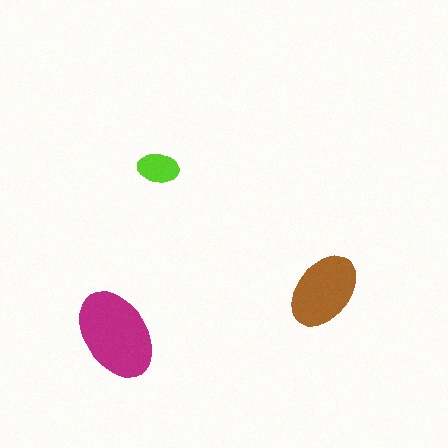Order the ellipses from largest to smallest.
the magenta one, the brown one, the lime one.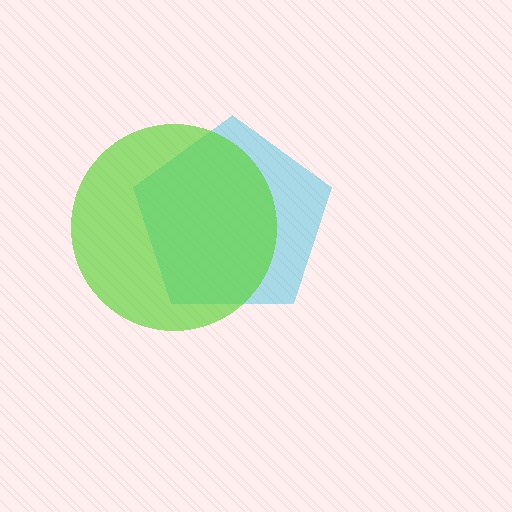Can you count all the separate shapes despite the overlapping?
Yes, there are 2 separate shapes.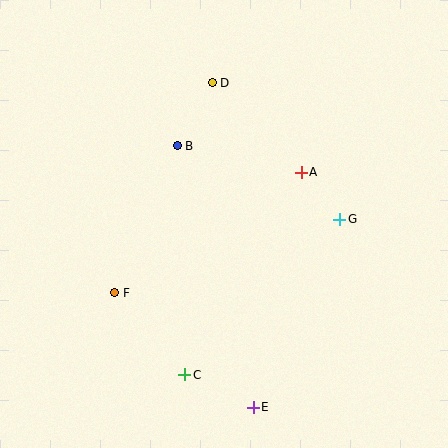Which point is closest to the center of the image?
Point B at (177, 146) is closest to the center.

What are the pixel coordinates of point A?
Point A is at (301, 172).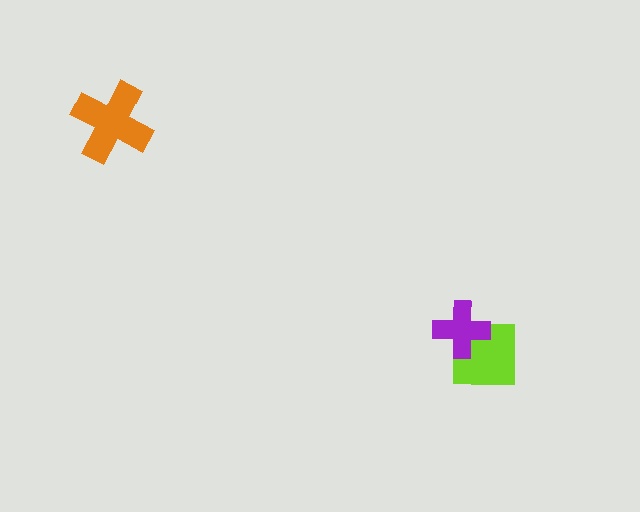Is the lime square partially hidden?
Yes, it is partially covered by another shape.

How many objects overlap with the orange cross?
0 objects overlap with the orange cross.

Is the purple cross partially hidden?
No, no other shape covers it.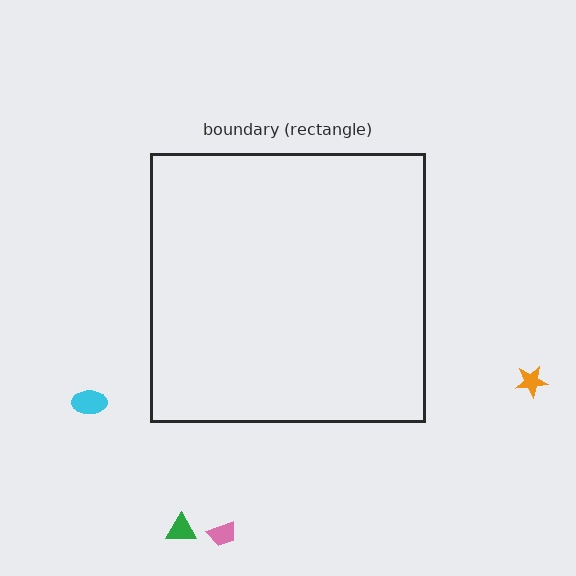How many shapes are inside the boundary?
0 inside, 4 outside.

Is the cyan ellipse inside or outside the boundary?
Outside.